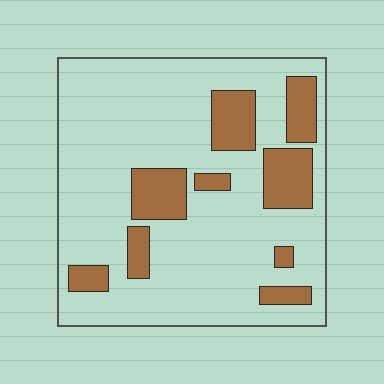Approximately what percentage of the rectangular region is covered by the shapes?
Approximately 20%.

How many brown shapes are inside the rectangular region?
9.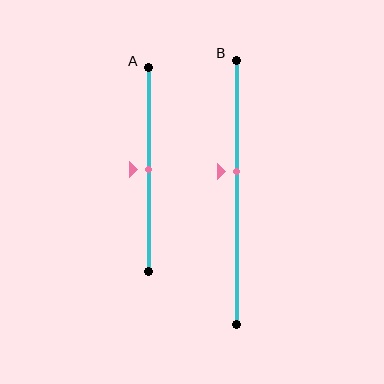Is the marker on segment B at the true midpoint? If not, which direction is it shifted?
No, the marker on segment B is shifted upward by about 8% of the segment length.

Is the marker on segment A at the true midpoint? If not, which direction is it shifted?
Yes, the marker on segment A is at the true midpoint.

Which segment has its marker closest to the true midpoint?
Segment A has its marker closest to the true midpoint.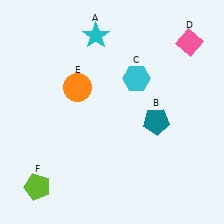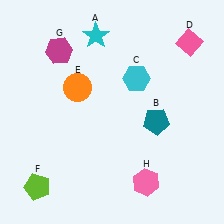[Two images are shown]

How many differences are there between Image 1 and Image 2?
There are 2 differences between the two images.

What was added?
A magenta hexagon (G), a pink hexagon (H) were added in Image 2.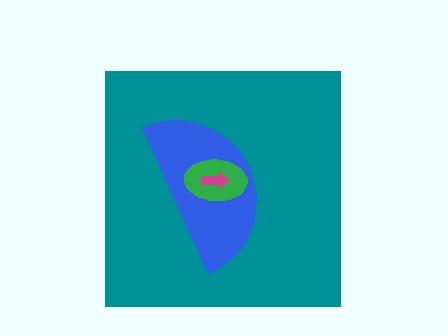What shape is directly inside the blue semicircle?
The green ellipse.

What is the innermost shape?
The magenta arrow.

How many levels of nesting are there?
4.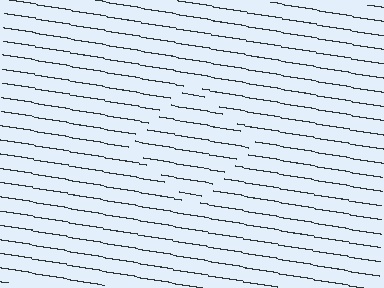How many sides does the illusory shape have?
4 sides — the line-ends trace a square.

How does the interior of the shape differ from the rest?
The interior of the shape contains the same grating, shifted by half a period — the contour is defined by the phase discontinuity where line-ends from the inner and outer gratings abut.